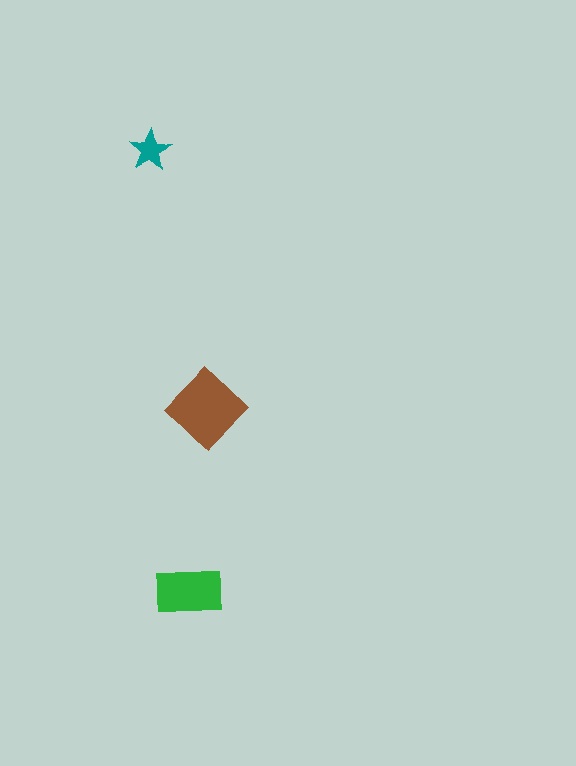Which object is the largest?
The brown diamond.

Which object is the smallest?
The teal star.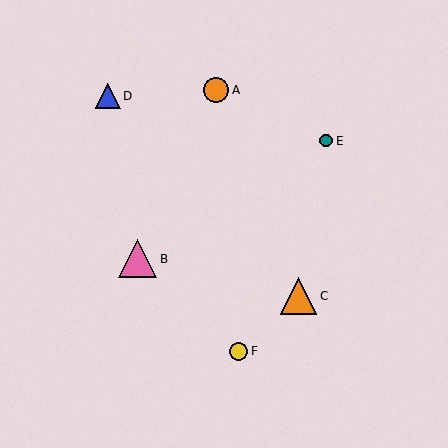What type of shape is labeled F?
Shape F is a yellow circle.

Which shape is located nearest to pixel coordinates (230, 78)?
The orange circle (labeled A) at (216, 90) is nearest to that location.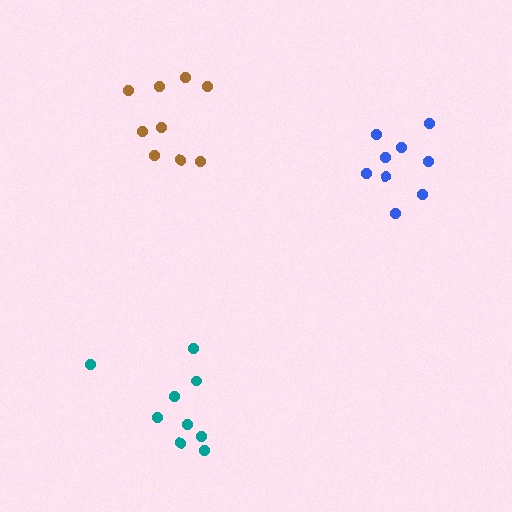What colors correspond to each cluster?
The clusters are colored: teal, blue, brown.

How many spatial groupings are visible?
There are 3 spatial groupings.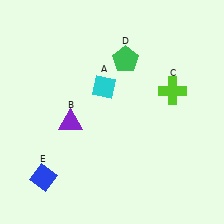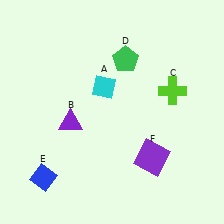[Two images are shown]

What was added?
A purple square (F) was added in Image 2.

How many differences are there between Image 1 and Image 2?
There is 1 difference between the two images.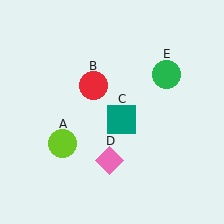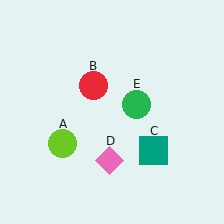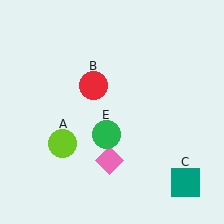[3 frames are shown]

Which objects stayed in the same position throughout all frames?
Lime circle (object A) and red circle (object B) and pink diamond (object D) remained stationary.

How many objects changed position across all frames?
2 objects changed position: teal square (object C), green circle (object E).